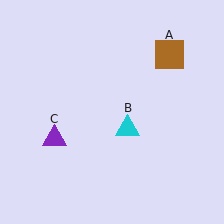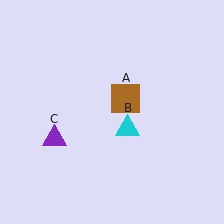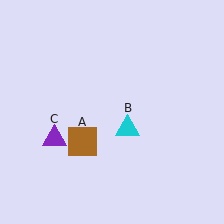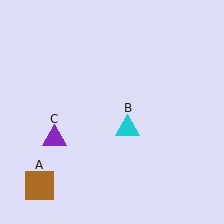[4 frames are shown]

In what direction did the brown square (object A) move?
The brown square (object A) moved down and to the left.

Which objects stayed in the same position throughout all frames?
Cyan triangle (object B) and purple triangle (object C) remained stationary.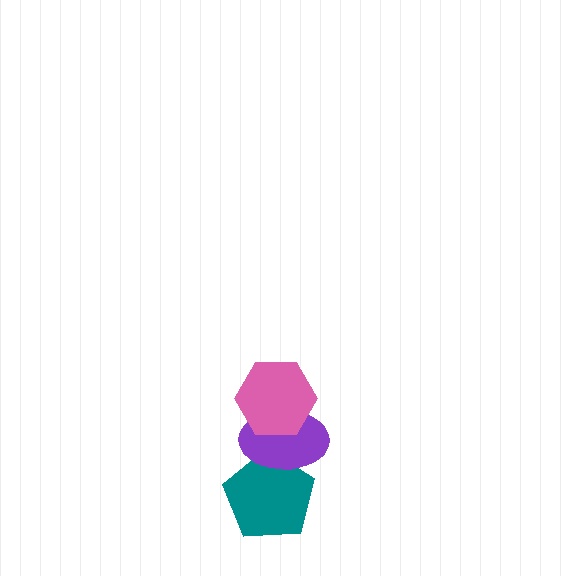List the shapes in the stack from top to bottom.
From top to bottom: the pink hexagon, the purple ellipse, the teal pentagon.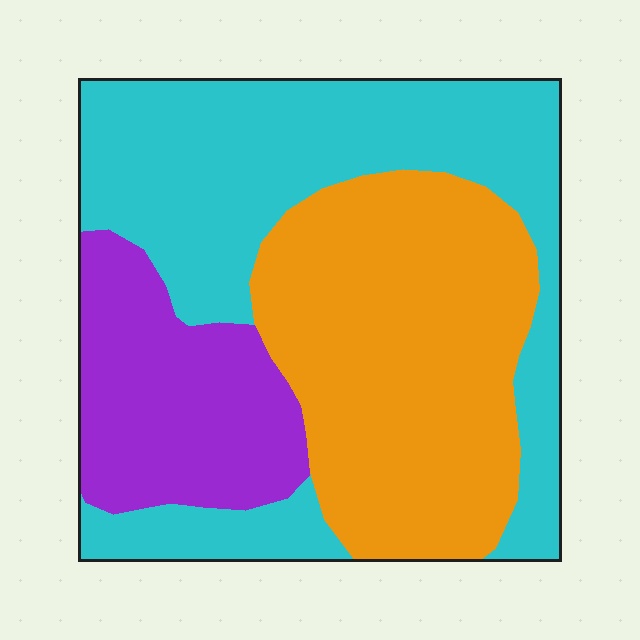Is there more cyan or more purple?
Cyan.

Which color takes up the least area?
Purple, at roughly 20%.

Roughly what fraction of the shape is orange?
Orange covers 37% of the shape.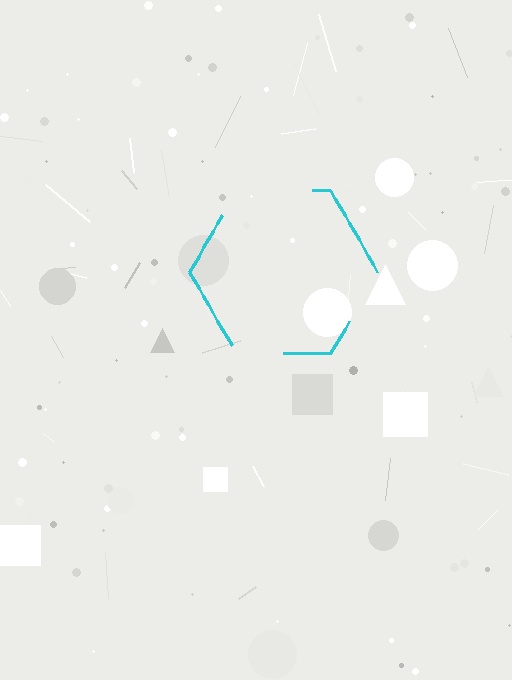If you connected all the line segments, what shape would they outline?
They would outline a hexagon.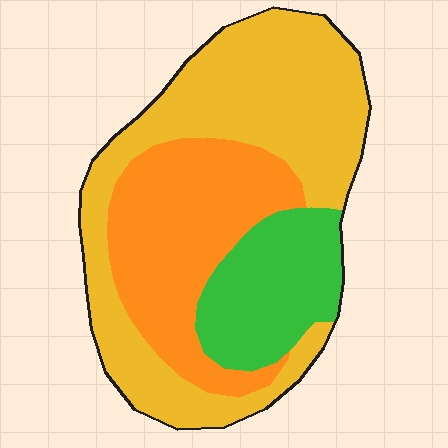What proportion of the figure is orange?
Orange covers 32% of the figure.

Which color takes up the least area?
Green, at roughly 20%.